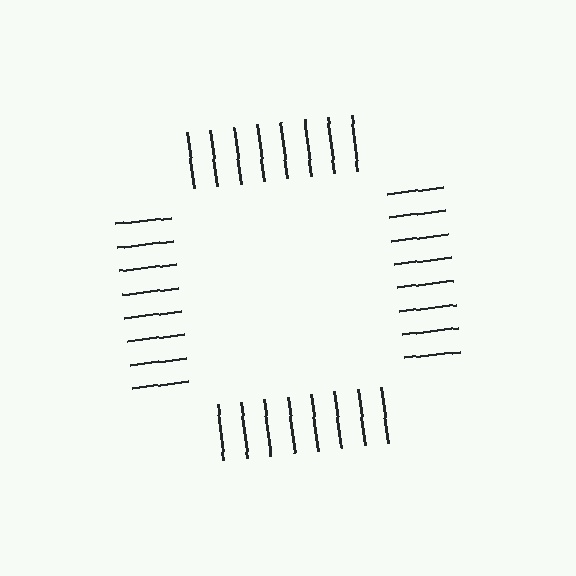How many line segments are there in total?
32 — 8 along each of the 4 edges.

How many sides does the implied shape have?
4 sides — the line-ends trace a square.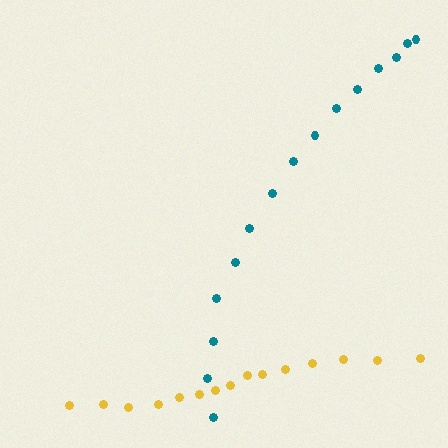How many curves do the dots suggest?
There are 2 distinct paths.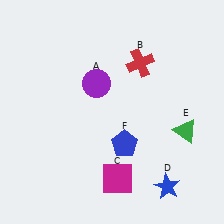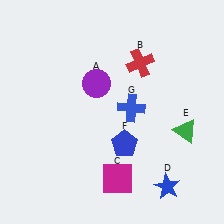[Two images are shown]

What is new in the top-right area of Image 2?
A blue cross (G) was added in the top-right area of Image 2.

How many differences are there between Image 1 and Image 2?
There is 1 difference between the two images.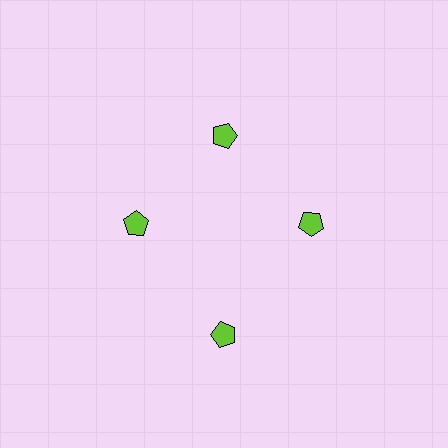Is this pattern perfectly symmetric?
No. The 4 lime pentagons are arranged in a ring, but one element near the 6 o'clock position is pushed outward from the center, breaking the 4-fold rotational symmetry.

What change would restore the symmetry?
The symmetry would be restored by moving it inward, back onto the ring so that all 4 pentagons sit at equal angles and equal distance from the center.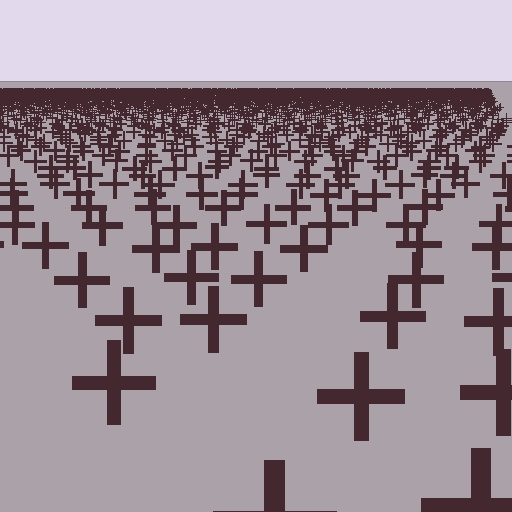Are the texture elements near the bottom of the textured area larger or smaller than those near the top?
Larger. Near the bottom, elements are closer to the viewer and appear at a bigger on-screen size.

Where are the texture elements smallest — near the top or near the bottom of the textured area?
Near the top.